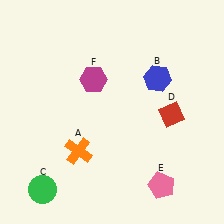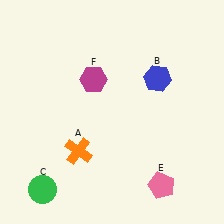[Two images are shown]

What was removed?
The red diamond (D) was removed in Image 2.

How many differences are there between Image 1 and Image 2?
There is 1 difference between the two images.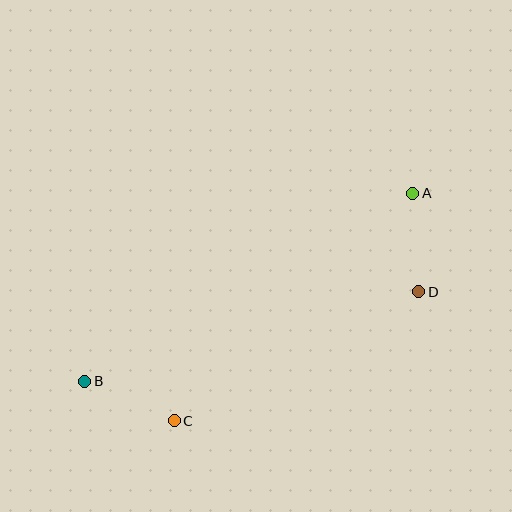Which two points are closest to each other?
Points B and C are closest to each other.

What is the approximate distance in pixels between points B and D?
The distance between B and D is approximately 346 pixels.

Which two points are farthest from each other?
Points A and B are farthest from each other.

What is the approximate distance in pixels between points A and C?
The distance between A and C is approximately 329 pixels.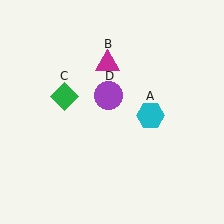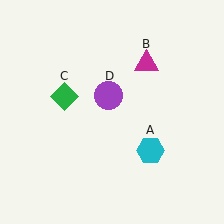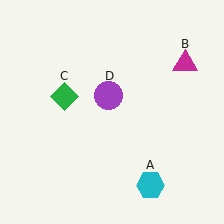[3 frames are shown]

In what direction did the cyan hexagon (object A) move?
The cyan hexagon (object A) moved down.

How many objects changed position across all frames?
2 objects changed position: cyan hexagon (object A), magenta triangle (object B).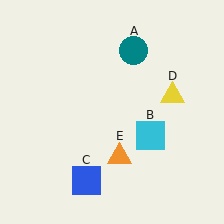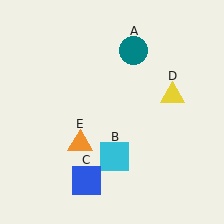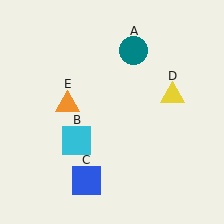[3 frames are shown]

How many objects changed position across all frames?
2 objects changed position: cyan square (object B), orange triangle (object E).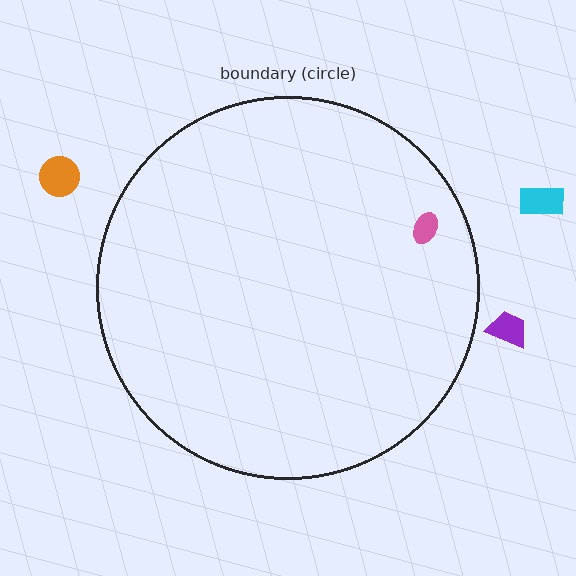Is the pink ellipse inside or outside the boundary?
Inside.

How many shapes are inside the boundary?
1 inside, 3 outside.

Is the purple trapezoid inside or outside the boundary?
Outside.